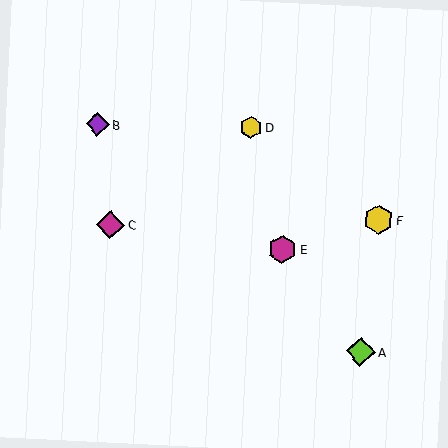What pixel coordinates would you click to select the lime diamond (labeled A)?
Click at (360, 352) to select the lime diamond A.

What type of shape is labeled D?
Shape D is a yellow hexagon.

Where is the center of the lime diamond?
The center of the lime diamond is at (360, 352).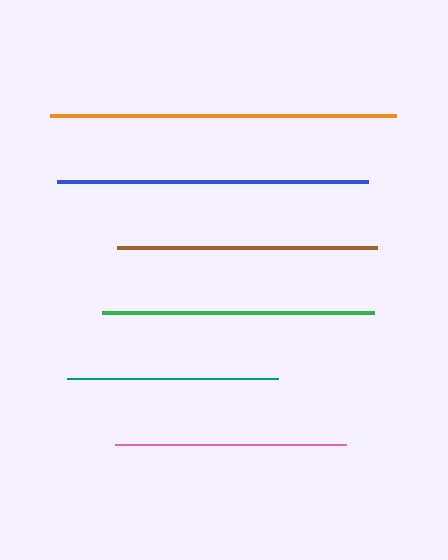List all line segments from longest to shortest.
From longest to shortest: orange, blue, green, brown, pink, teal.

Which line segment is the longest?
The orange line is the longest at approximately 346 pixels.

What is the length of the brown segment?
The brown segment is approximately 260 pixels long.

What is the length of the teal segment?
The teal segment is approximately 211 pixels long.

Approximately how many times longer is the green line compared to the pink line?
The green line is approximately 1.2 times the length of the pink line.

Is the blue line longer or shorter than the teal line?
The blue line is longer than the teal line.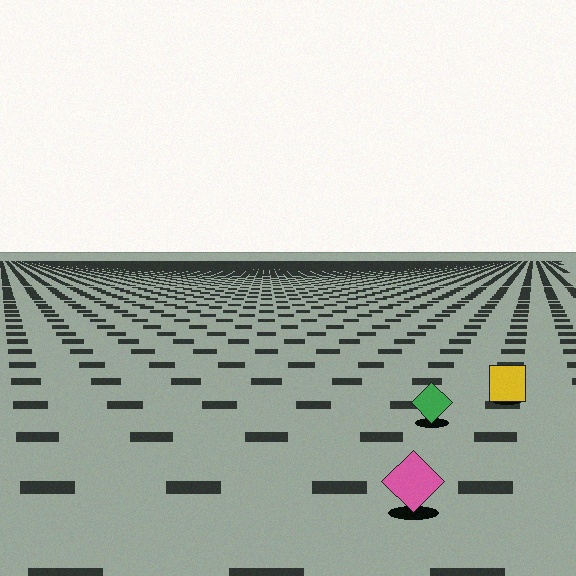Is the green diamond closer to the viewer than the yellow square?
Yes. The green diamond is closer — you can tell from the texture gradient: the ground texture is coarser near it.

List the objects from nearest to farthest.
From nearest to farthest: the pink diamond, the green diamond, the yellow square.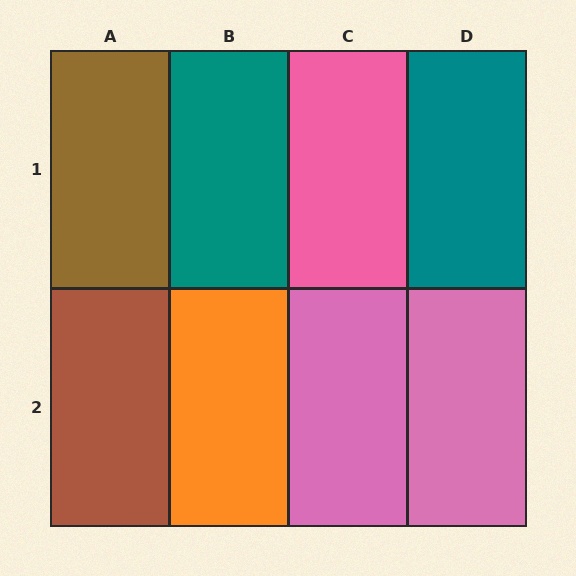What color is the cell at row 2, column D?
Pink.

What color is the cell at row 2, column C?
Pink.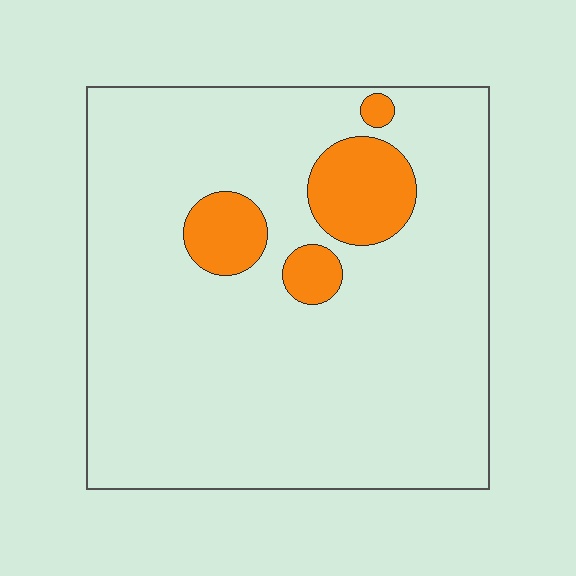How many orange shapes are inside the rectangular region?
4.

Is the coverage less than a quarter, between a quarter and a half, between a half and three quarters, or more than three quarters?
Less than a quarter.